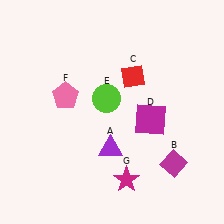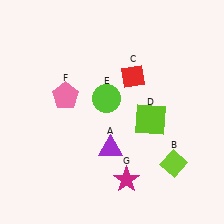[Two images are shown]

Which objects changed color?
B changed from magenta to lime. D changed from magenta to lime.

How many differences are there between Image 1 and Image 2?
There are 2 differences between the two images.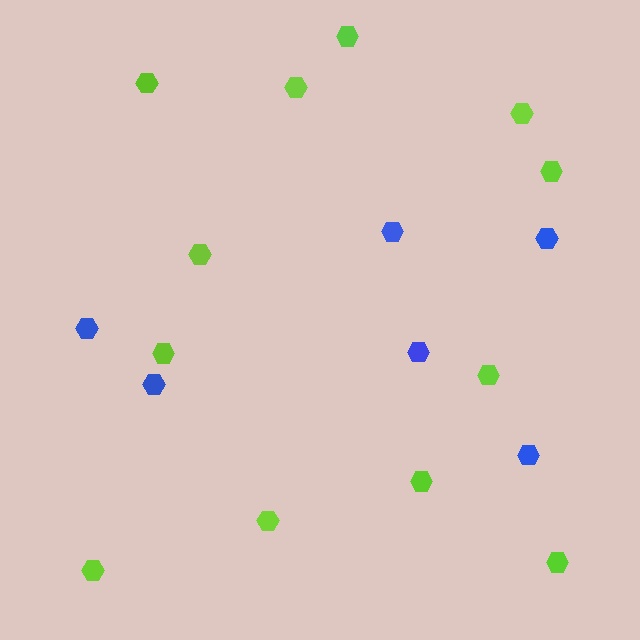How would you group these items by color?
There are 2 groups: one group of blue hexagons (6) and one group of lime hexagons (12).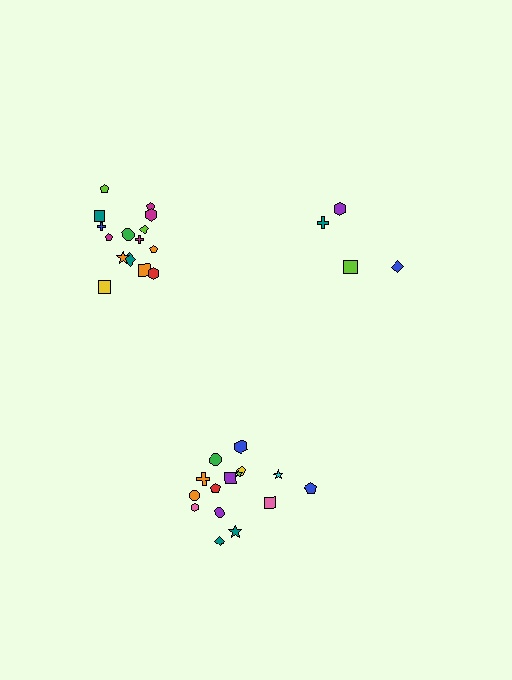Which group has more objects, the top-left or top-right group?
The top-left group.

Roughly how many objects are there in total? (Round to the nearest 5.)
Roughly 35 objects in total.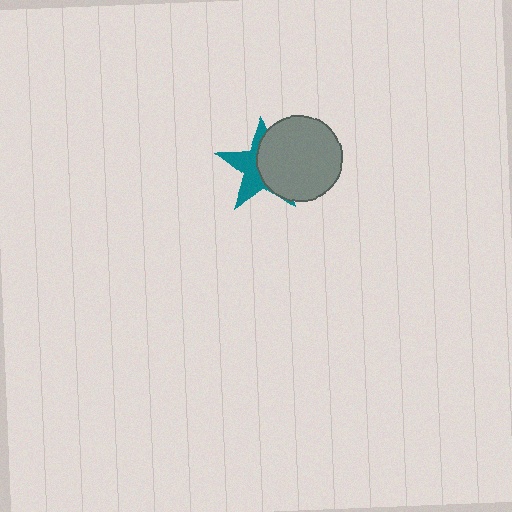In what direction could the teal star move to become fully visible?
The teal star could move left. That would shift it out from behind the gray circle entirely.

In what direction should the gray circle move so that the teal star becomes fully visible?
The gray circle should move right. That is the shortest direction to clear the overlap and leave the teal star fully visible.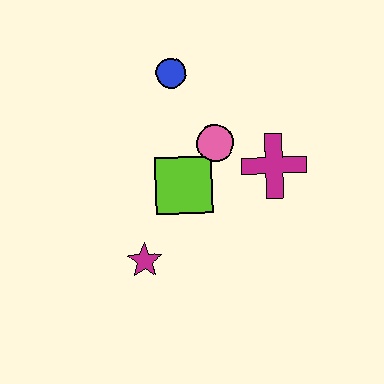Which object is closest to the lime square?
The pink circle is closest to the lime square.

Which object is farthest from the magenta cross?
The magenta star is farthest from the magenta cross.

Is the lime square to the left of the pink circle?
Yes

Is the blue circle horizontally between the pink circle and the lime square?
No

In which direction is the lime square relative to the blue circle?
The lime square is below the blue circle.